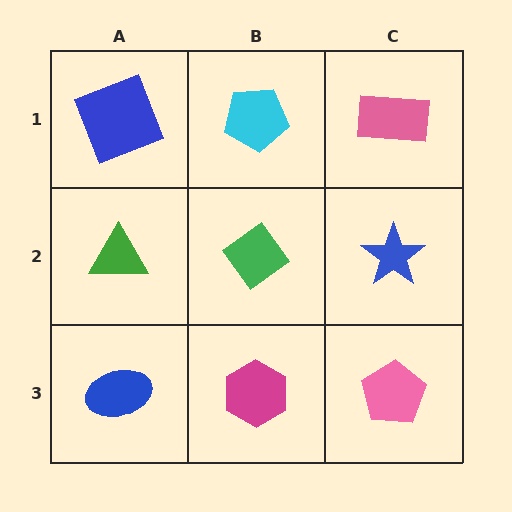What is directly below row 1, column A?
A green triangle.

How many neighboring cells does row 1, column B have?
3.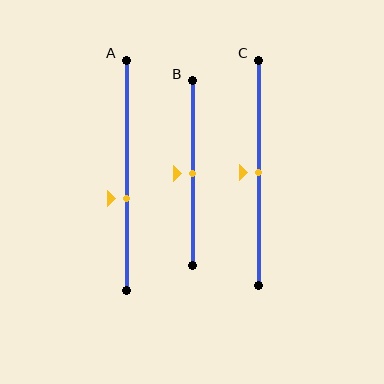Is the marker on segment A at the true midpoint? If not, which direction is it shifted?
No, the marker on segment A is shifted downward by about 10% of the segment length.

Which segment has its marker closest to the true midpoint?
Segment B has its marker closest to the true midpoint.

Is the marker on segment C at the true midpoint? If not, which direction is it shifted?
Yes, the marker on segment C is at the true midpoint.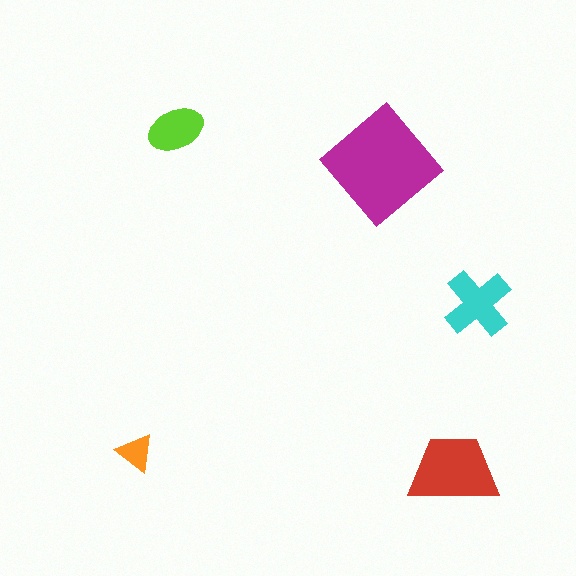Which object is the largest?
The magenta diamond.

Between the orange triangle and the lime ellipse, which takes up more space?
The lime ellipse.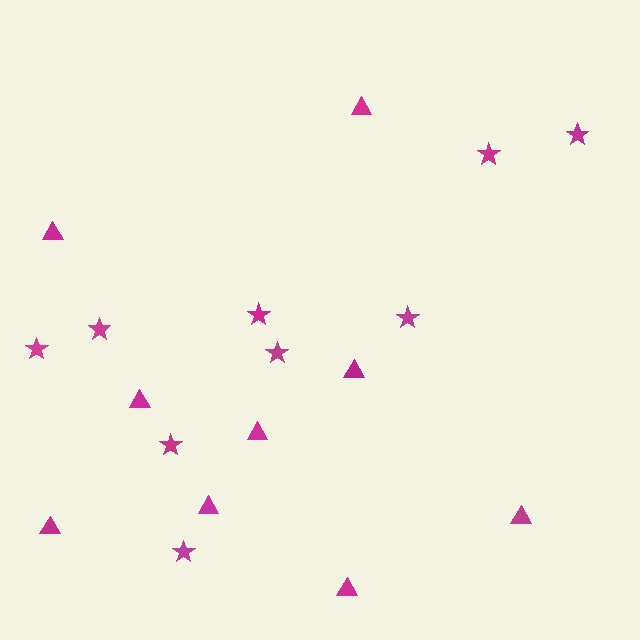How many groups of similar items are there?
There are 2 groups: one group of stars (9) and one group of triangles (9).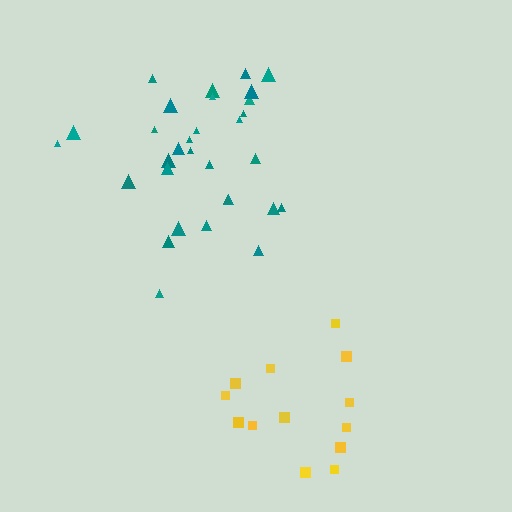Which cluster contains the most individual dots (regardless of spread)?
Teal (31).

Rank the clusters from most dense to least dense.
yellow, teal.